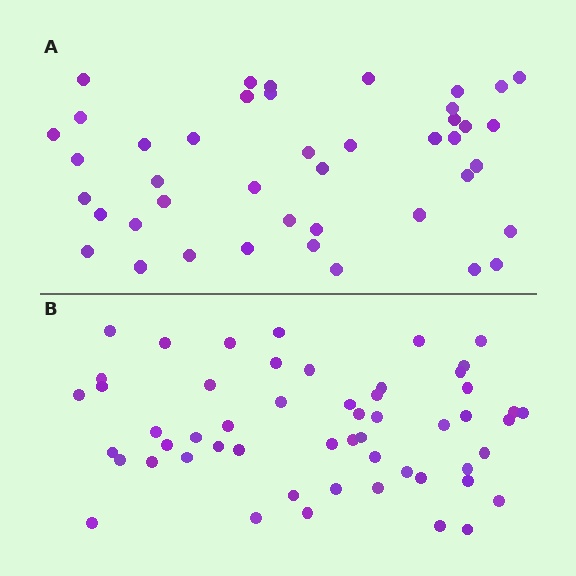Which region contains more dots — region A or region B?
Region B (the bottom region) has more dots.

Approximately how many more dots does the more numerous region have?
Region B has roughly 12 or so more dots than region A.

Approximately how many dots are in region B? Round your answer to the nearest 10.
About 50 dots. (The exact count is 54, which rounds to 50.)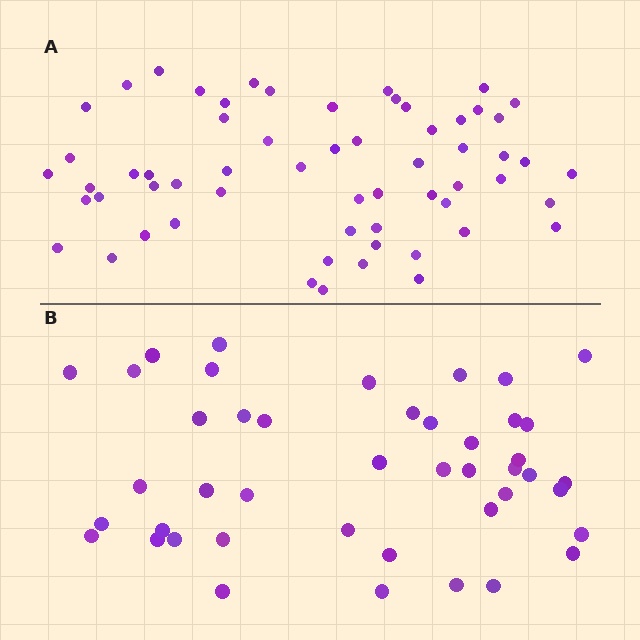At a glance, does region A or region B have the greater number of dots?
Region A (the top region) has more dots.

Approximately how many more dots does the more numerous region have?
Region A has approximately 15 more dots than region B.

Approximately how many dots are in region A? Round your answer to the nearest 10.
About 60 dots.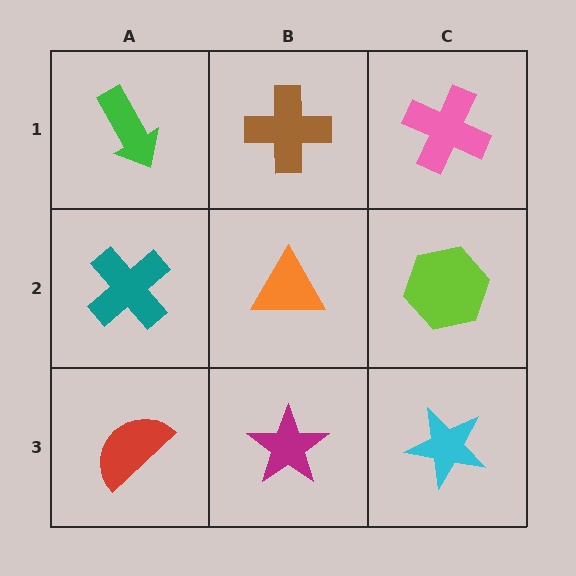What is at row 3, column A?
A red semicircle.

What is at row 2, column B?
An orange triangle.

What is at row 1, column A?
A green arrow.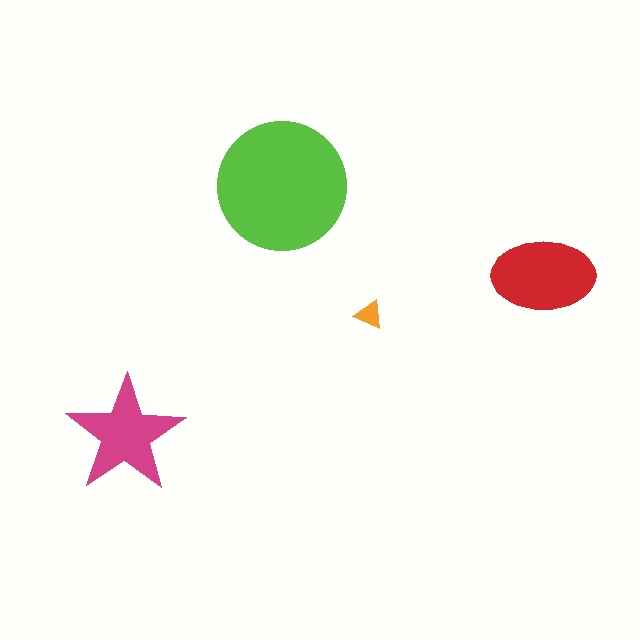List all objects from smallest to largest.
The orange triangle, the magenta star, the red ellipse, the lime circle.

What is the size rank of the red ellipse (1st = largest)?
2nd.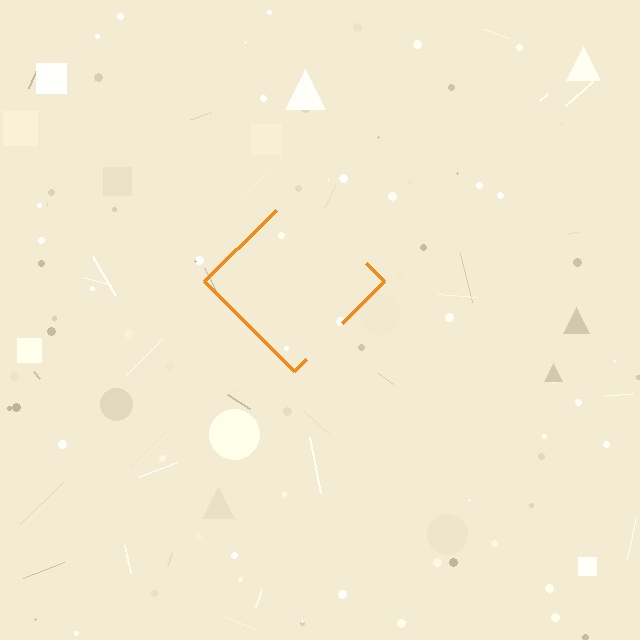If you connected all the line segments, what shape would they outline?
They would outline a diamond.